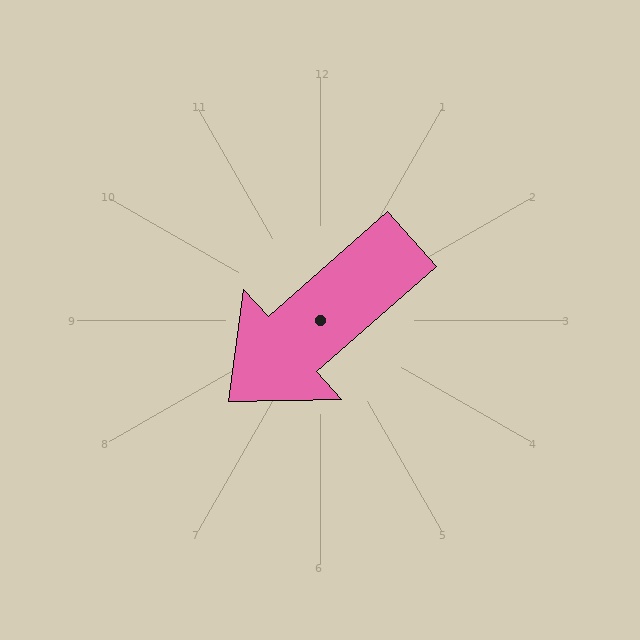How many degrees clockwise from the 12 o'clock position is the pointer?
Approximately 228 degrees.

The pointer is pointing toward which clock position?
Roughly 8 o'clock.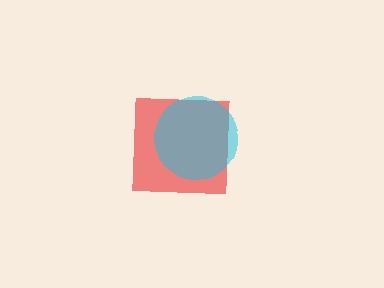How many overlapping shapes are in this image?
There are 2 overlapping shapes in the image.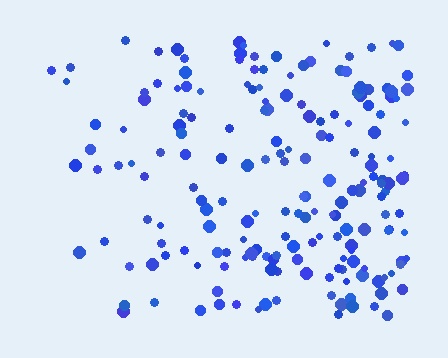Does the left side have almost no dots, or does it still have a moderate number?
Still a moderate number, just noticeably fewer than the right.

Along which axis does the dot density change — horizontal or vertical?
Horizontal.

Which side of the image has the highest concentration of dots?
The right.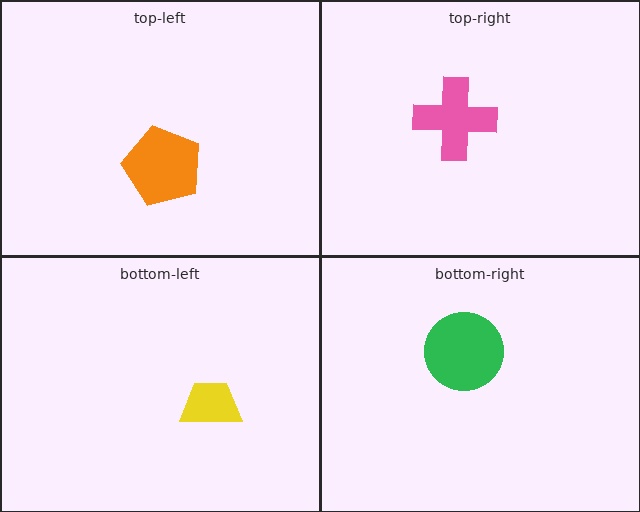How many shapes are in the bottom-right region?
1.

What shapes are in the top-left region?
The orange pentagon.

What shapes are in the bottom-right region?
The green circle.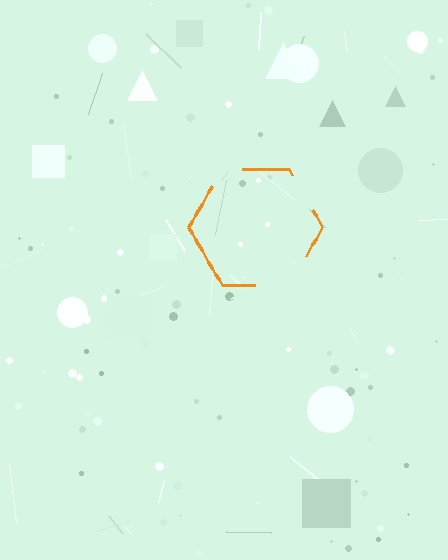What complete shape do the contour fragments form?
The contour fragments form a hexagon.